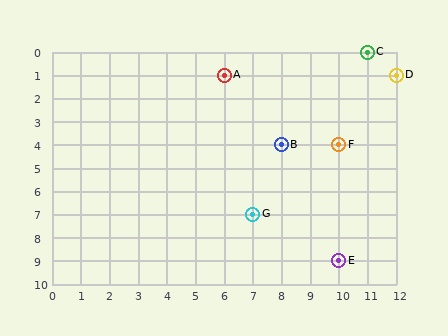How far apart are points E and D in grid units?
Points E and D are 2 columns and 8 rows apart (about 8.2 grid units diagonally).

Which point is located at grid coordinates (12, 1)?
Point D is at (12, 1).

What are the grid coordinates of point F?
Point F is at grid coordinates (10, 4).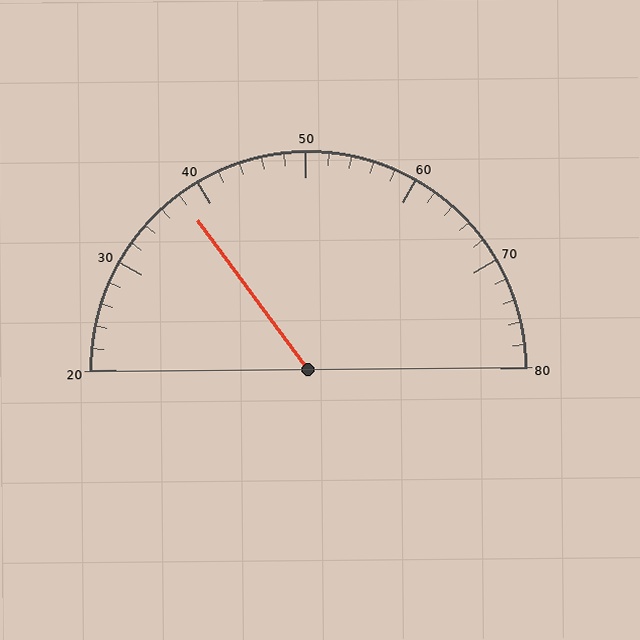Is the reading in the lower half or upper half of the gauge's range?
The reading is in the lower half of the range (20 to 80).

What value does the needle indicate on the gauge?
The needle indicates approximately 38.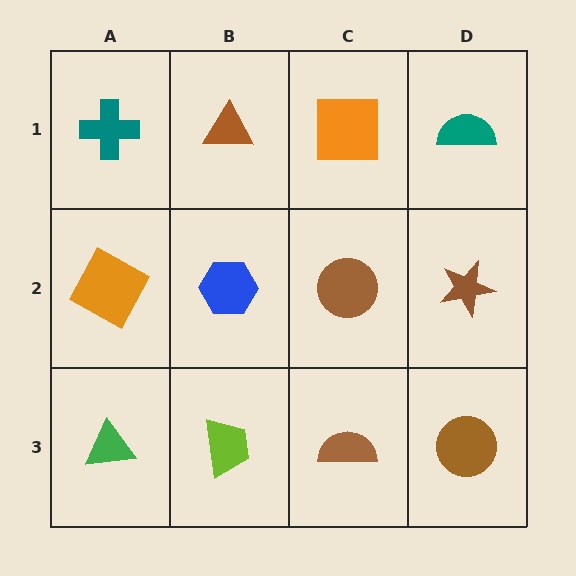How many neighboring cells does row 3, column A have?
2.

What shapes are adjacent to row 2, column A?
A teal cross (row 1, column A), a green triangle (row 3, column A), a blue hexagon (row 2, column B).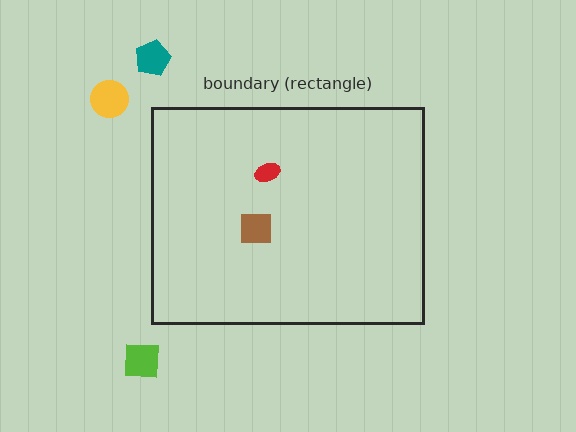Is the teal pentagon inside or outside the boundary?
Outside.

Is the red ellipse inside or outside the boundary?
Inside.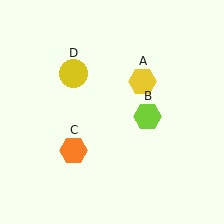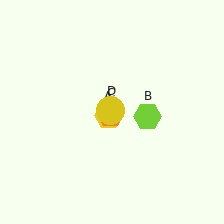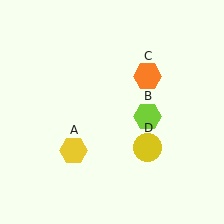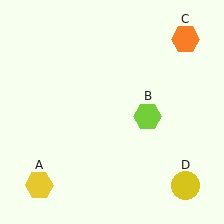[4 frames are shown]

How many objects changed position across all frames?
3 objects changed position: yellow hexagon (object A), orange hexagon (object C), yellow circle (object D).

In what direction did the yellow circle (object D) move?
The yellow circle (object D) moved down and to the right.